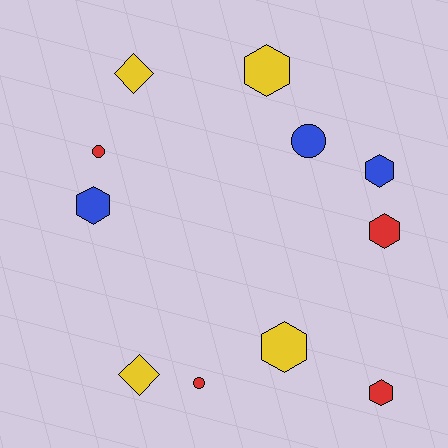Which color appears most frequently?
Red, with 4 objects.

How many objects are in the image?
There are 11 objects.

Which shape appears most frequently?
Hexagon, with 6 objects.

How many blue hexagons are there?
There are 2 blue hexagons.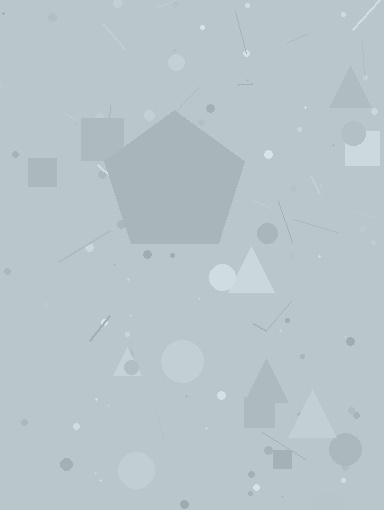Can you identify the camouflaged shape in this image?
The camouflaged shape is a pentagon.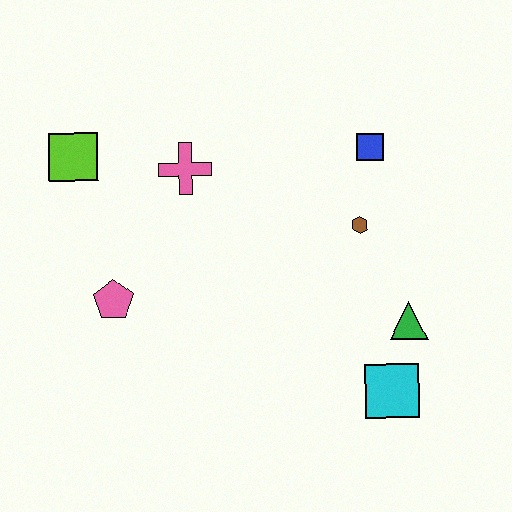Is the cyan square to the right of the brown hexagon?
Yes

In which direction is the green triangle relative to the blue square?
The green triangle is below the blue square.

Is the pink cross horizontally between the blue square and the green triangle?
No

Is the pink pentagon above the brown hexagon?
No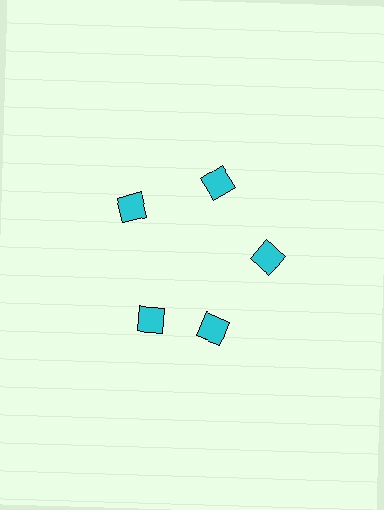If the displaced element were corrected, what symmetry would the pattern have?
It would have 5-fold rotational symmetry — the pattern would map onto itself every 72 degrees.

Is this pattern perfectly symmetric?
No. The 5 cyan squares are arranged in a ring, but one element near the 8 o'clock position is rotated out of alignment along the ring, breaking the 5-fold rotational symmetry.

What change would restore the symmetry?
The symmetry would be restored by rotating it back into even spacing with its neighbors so that all 5 squares sit at equal angles and equal distance from the center.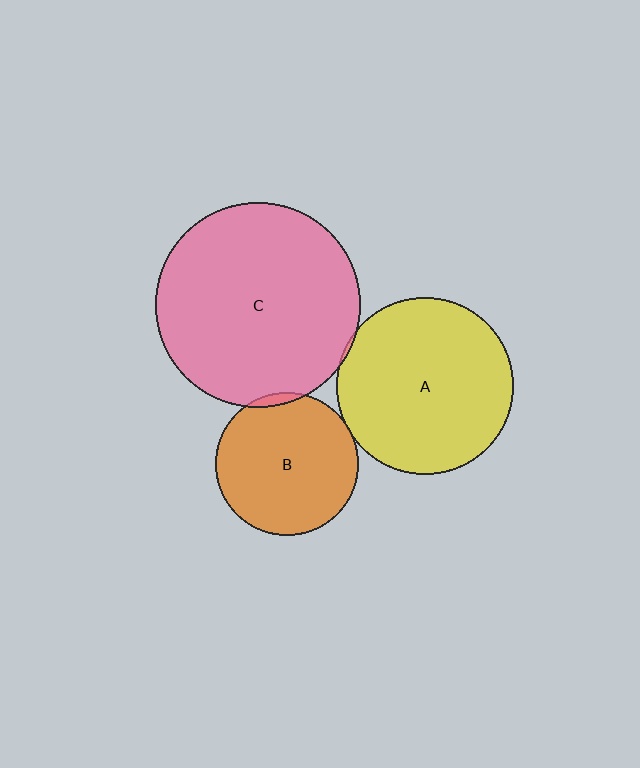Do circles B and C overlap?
Yes.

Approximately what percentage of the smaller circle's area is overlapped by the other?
Approximately 5%.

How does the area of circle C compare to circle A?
Approximately 1.3 times.